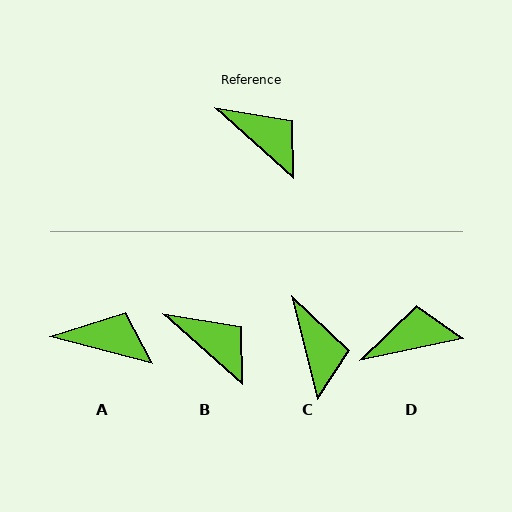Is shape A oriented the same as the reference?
No, it is off by about 27 degrees.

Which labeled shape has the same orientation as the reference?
B.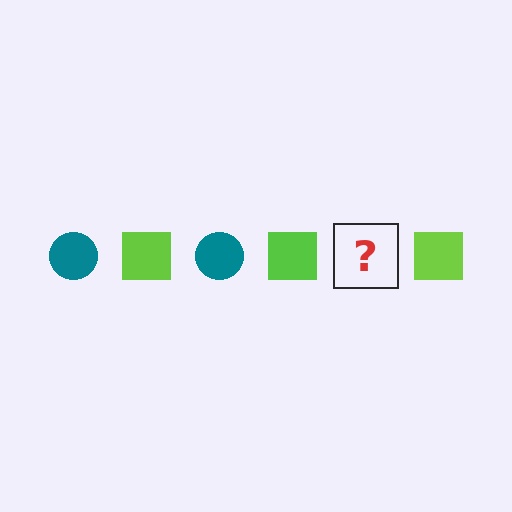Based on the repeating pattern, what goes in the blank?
The blank should be a teal circle.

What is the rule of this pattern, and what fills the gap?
The rule is that the pattern alternates between teal circle and lime square. The gap should be filled with a teal circle.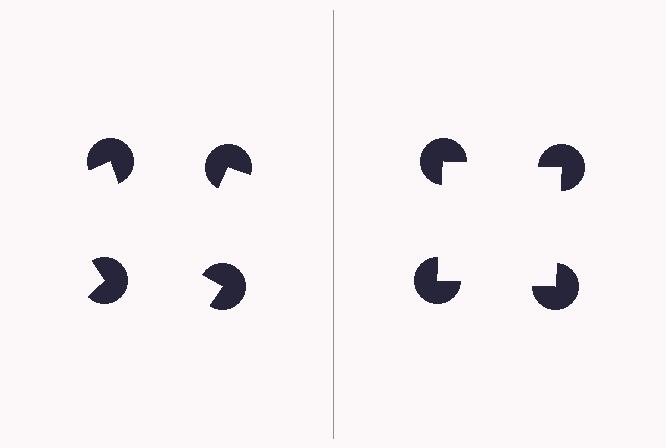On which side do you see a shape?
An illusory square appears on the right side. On the left side the wedge cuts are rotated, so no coherent shape forms.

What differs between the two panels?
The pac-man discs are positioned identically on both sides; only the wedge orientations differ. On the right they align to a square; on the left they are misaligned.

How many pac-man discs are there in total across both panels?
8 — 4 on each side.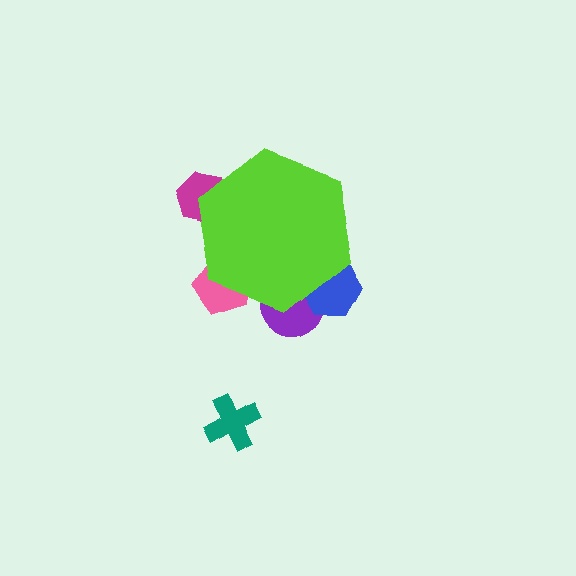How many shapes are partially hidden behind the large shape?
4 shapes are partially hidden.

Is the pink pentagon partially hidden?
Yes, the pink pentagon is partially hidden behind the lime hexagon.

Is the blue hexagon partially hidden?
Yes, the blue hexagon is partially hidden behind the lime hexagon.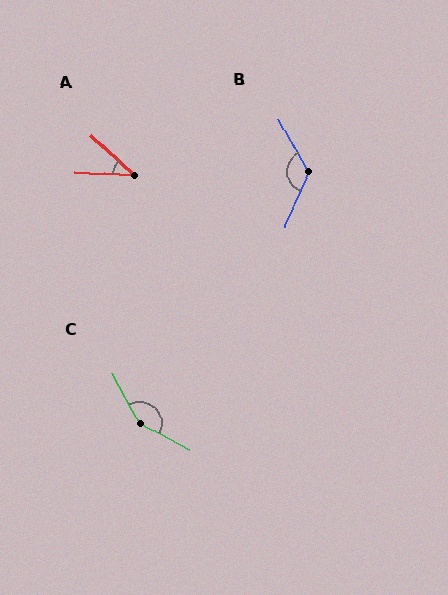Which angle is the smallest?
A, at approximately 39 degrees.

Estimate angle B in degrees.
Approximately 126 degrees.